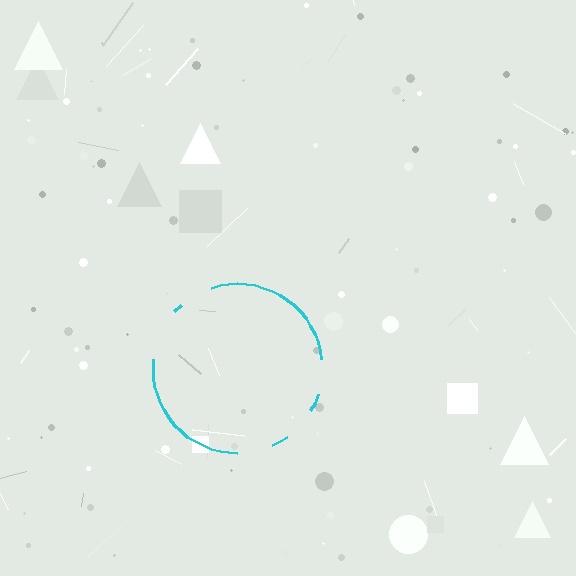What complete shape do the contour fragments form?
The contour fragments form a circle.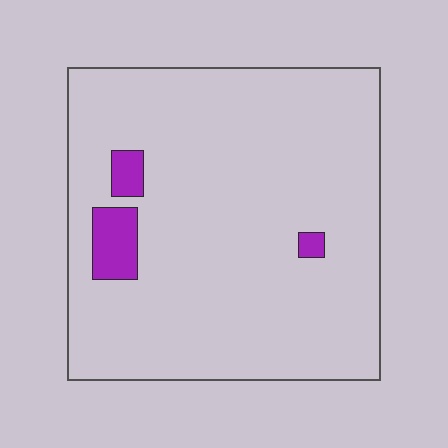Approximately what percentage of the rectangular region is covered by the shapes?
Approximately 5%.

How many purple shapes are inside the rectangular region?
3.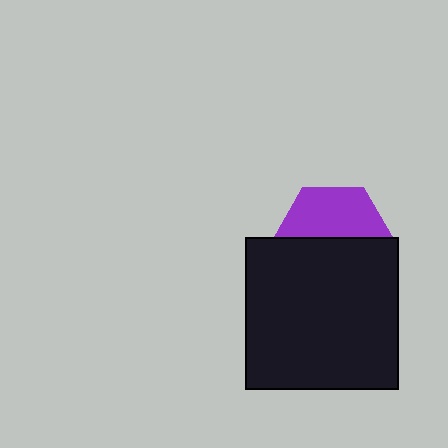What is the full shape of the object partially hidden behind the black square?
The partially hidden object is a purple hexagon.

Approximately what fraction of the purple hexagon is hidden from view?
Roughly 54% of the purple hexagon is hidden behind the black square.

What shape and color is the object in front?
The object in front is a black square.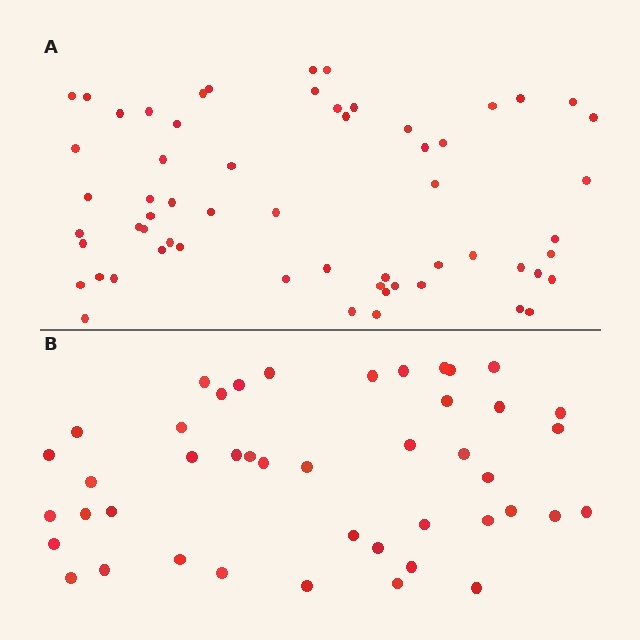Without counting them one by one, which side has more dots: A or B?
Region A (the top region) has more dots.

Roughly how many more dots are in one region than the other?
Region A has approximately 15 more dots than region B.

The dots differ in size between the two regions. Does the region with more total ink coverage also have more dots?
No. Region B has more total ink coverage because its dots are larger, but region A actually contains more individual dots. Total area can be misleading — the number of items is what matters here.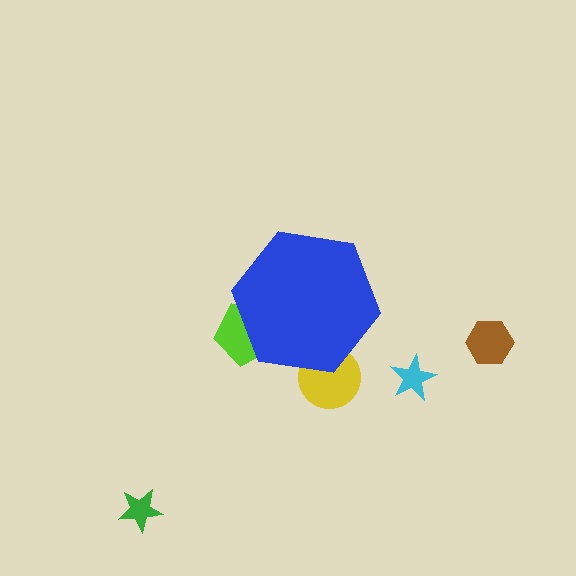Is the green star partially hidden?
No, the green star is fully visible.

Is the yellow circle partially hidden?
Yes, the yellow circle is partially hidden behind the blue hexagon.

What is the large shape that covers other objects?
A blue hexagon.